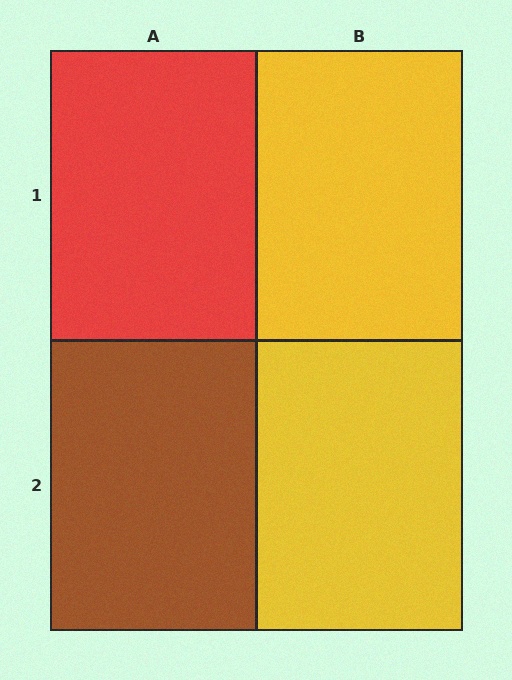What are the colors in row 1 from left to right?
Red, yellow.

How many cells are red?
1 cell is red.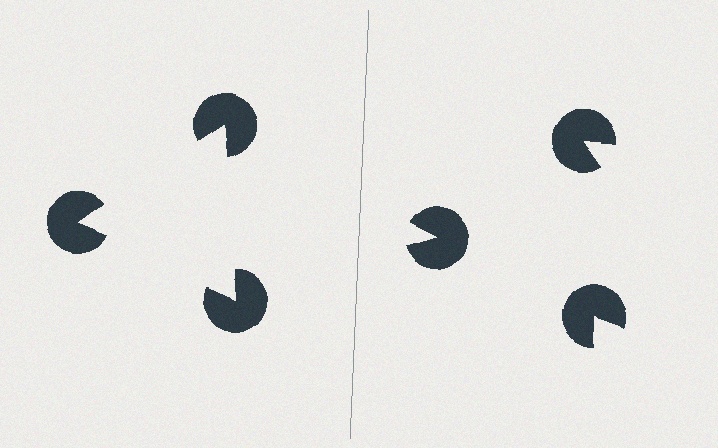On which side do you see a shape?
An illusory triangle appears on the left side. On the right side the wedge cuts are rotated, so no coherent shape forms.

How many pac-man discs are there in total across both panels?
6 — 3 on each side.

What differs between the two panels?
The pac-man discs are positioned identically on both sides; only the wedge orientations differ. On the left they align to a triangle; on the right they are misaligned.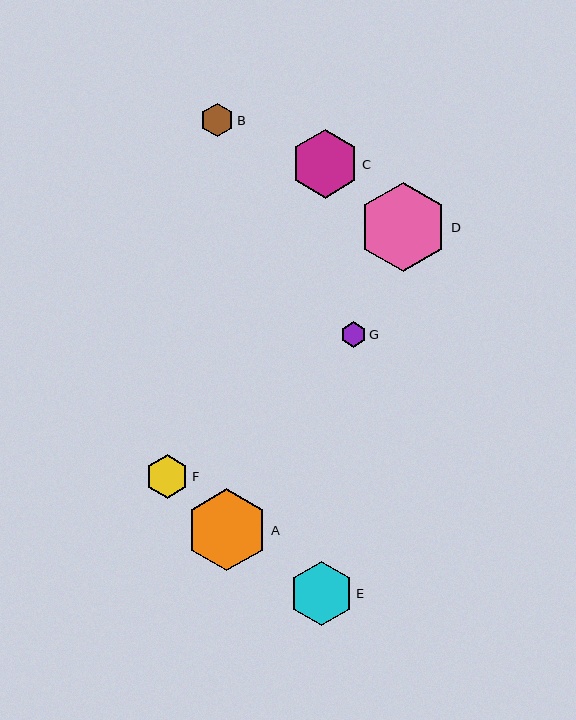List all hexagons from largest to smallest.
From largest to smallest: D, A, C, E, F, B, G.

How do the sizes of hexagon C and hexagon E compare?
Hexagon C and hexagon E are approximately the same size.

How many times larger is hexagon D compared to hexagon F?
Hexagon D is approximately 2.1 times the size of hexagon F.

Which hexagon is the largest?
Hexagon D is the largest with a size of approximately 90 pixels.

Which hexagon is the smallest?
Hexagon G is the smallest with a size of approximately 25 pixels.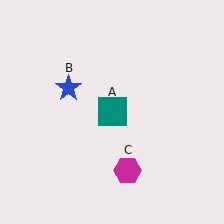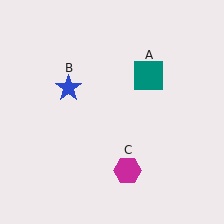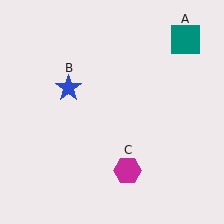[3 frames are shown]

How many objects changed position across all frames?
1 object changed position: teal square (object A).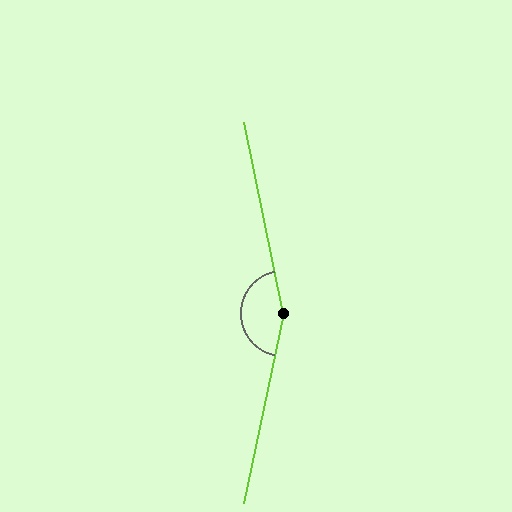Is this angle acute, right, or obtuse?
It is obtuse.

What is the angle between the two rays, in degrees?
Approximately 157 degrees.